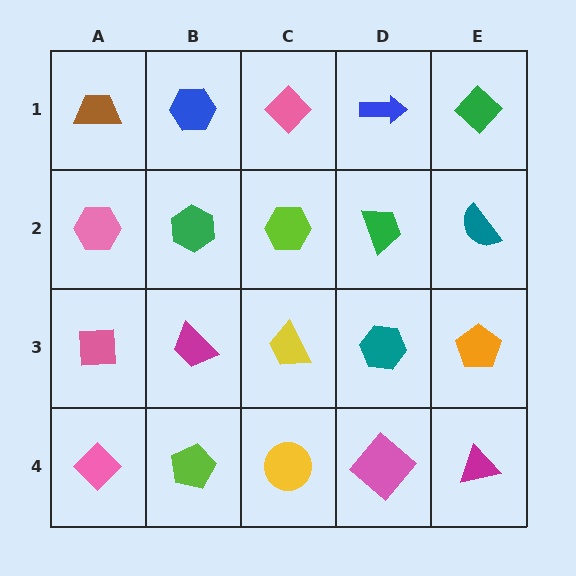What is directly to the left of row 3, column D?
A yellow trapezoid.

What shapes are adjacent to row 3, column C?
A lime hexagon (row 2, column C), a yellow circle (row 4, column C), a magenta trapezoid (row 3, column B), a teal hexagon (row 3, column D).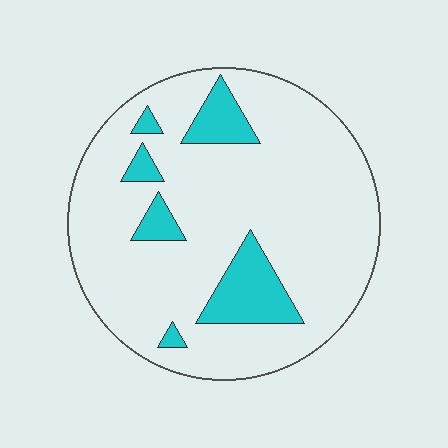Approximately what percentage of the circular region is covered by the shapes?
Approximately 15%.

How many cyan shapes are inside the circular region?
6.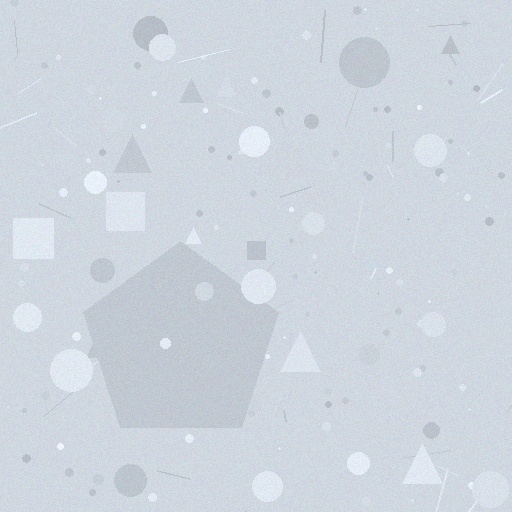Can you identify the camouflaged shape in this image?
The camouflaged shape is a pentagon.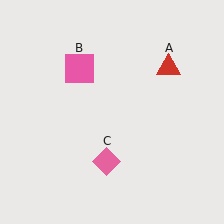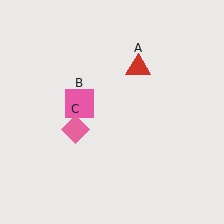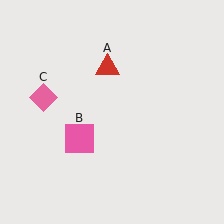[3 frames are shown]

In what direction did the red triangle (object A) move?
The red triangle (object A) moved left.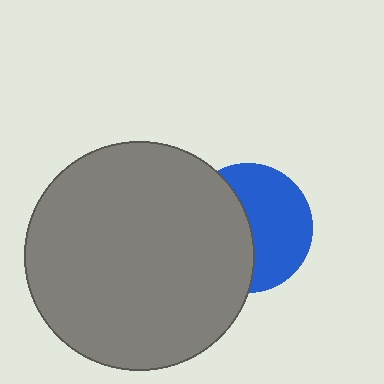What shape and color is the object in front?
The object in front is a gray circle.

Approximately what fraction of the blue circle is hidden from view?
Roughly 47% of the blue circle is hidden behind the gray circle.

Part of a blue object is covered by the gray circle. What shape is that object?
It is a circle.